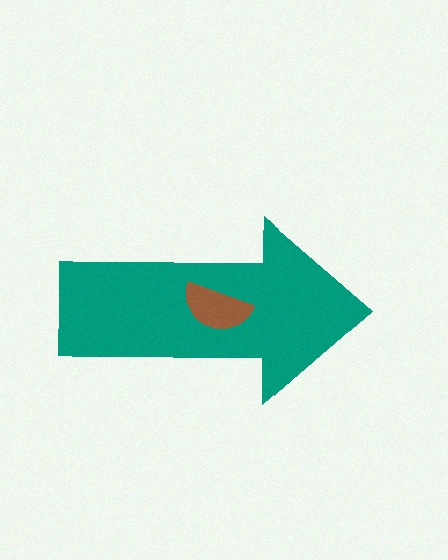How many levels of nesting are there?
2.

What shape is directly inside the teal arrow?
The brown semicircle.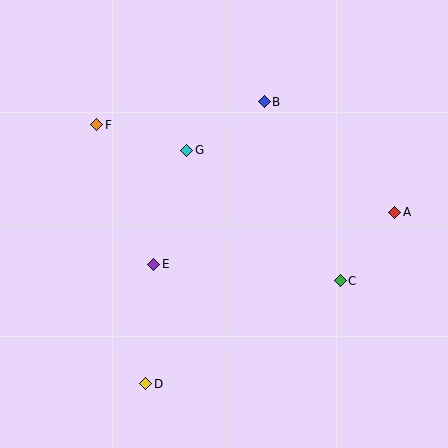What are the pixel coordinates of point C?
Point C is at (340, 281).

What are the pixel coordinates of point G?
Point G is at (187, 150).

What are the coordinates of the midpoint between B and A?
The midpoint between B and A is at (329, 157).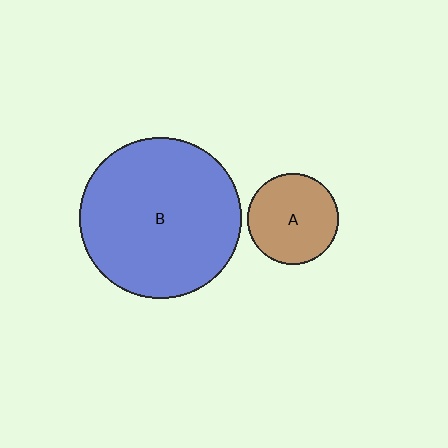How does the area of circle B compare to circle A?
Approximately 3.1 times.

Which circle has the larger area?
Circle B (blue).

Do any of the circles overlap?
No, none of the circles overlap.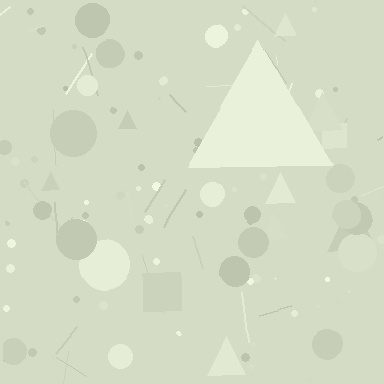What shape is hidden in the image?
A triangle is hidden in the image.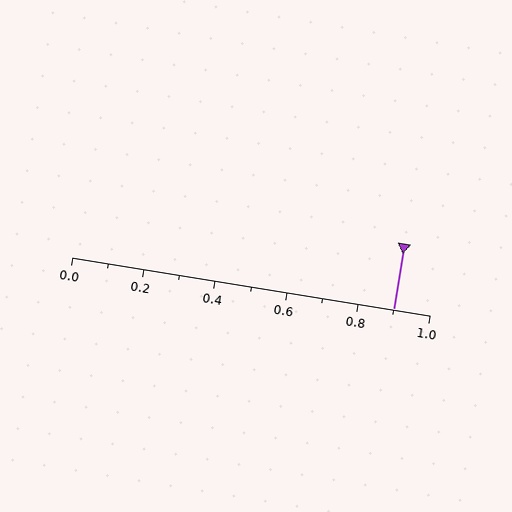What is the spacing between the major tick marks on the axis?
The major ticks are spaced 0.2 apart.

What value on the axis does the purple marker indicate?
The marker indicates approximately 0.9.